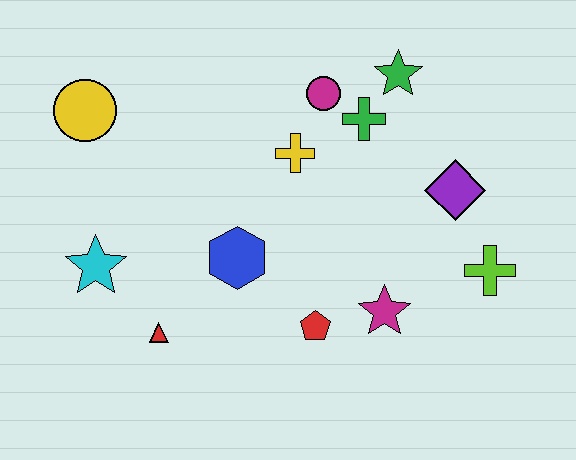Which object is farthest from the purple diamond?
The yellow circle is farthest from the purple diamond.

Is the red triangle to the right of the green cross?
No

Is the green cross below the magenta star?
No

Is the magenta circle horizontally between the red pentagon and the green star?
Yes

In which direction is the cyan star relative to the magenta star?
The cyan star is to the left of the magenta star.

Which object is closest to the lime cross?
The purple diamond is closest to the lime cross.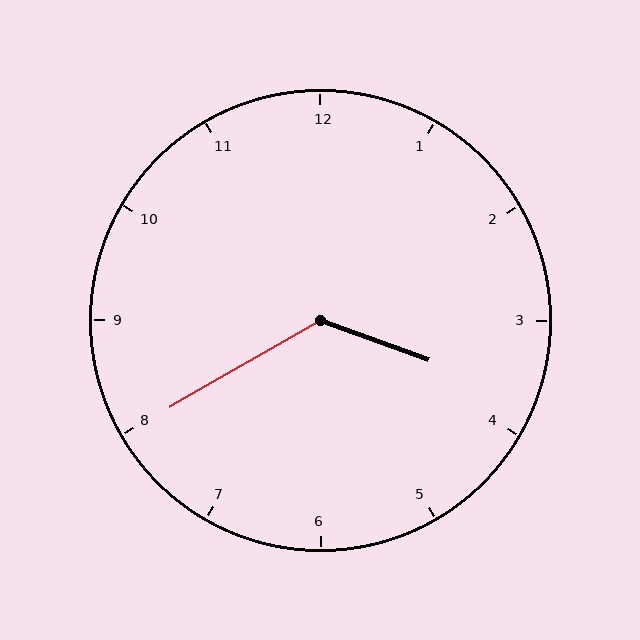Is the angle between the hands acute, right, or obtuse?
It is obtuse.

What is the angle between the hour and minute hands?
Approximately 130 degrees.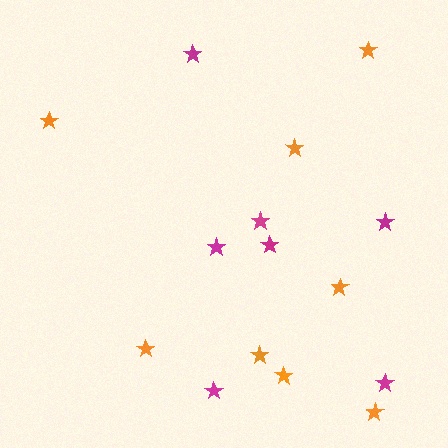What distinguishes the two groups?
There are 2 groups: one group of orange stars (8) and one group of magenta stars (7).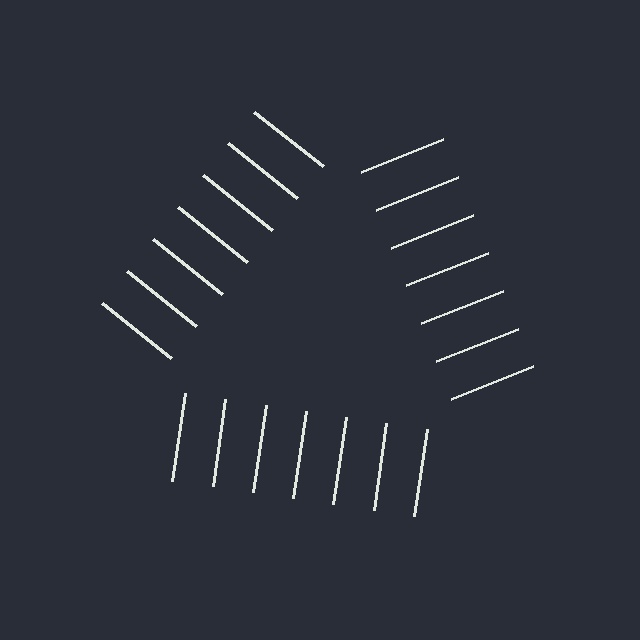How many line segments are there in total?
21 — 7 along each of the 3 edges.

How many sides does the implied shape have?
3 sides — the line-ends trace a triangle.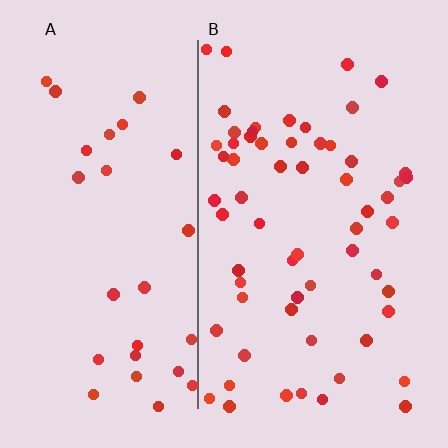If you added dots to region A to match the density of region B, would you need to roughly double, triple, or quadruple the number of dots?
Approximately double.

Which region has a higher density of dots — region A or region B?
B (the right).